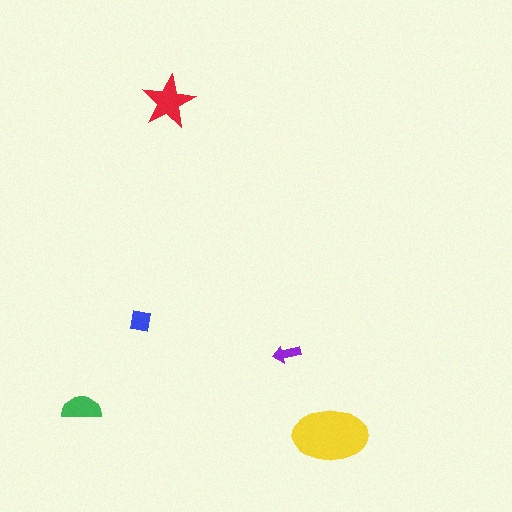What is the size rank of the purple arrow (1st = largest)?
5th.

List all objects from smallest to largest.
The purple arrow, the blue square, the green semicircle, the red star, the yellow ellipse.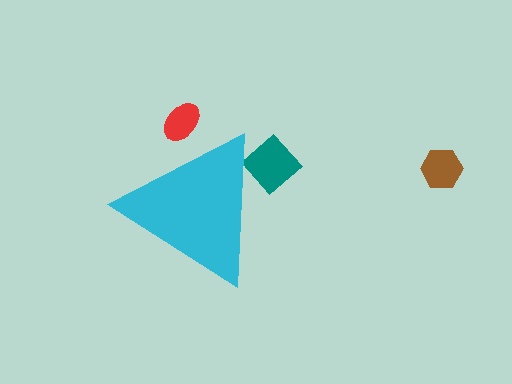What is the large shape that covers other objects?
A cyan triangle.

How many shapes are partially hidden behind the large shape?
2 shapes are partially hidden.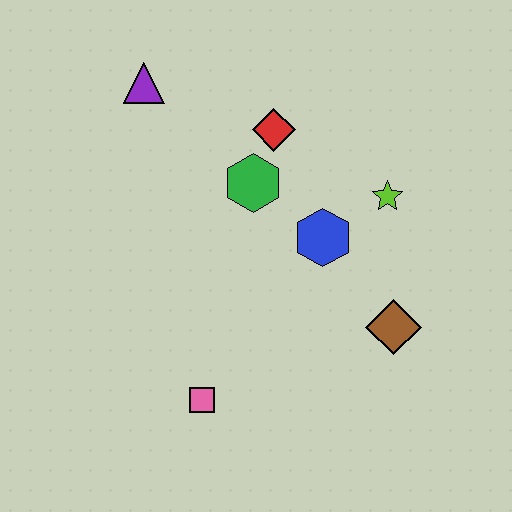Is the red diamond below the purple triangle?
Yes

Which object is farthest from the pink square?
The purple triangle is farthest from the pink square.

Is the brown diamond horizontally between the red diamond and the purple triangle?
No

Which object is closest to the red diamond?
The green hexagon is closest to the red diamond.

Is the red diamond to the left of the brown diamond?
Yes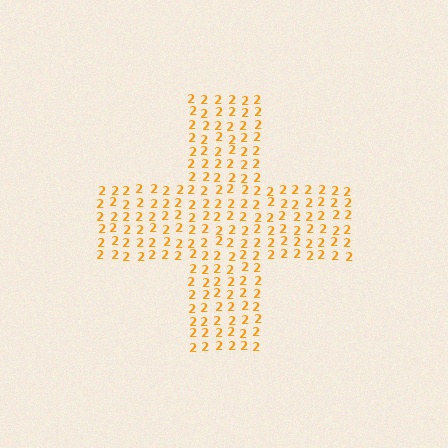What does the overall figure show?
The overall figure shows a cross.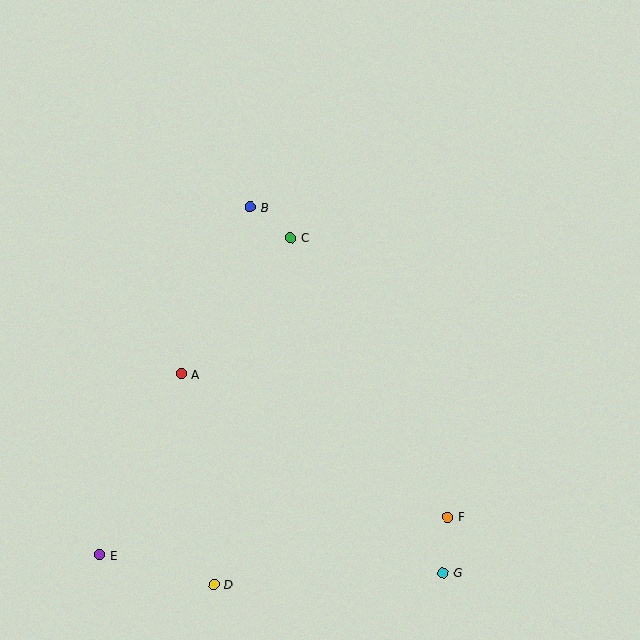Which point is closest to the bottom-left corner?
Point E is closest to the bottom-left corner.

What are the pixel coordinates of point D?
Point D is at (214, 584).